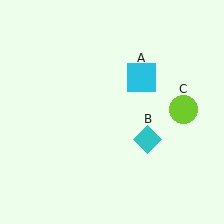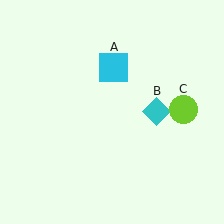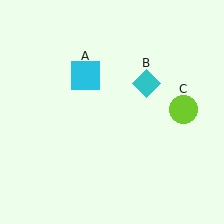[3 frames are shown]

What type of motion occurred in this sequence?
The cyan square (object A), cyan diamond (object B) rotated counterclockwise around the center of the scene.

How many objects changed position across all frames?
2 objects changed position: cyan square (object A), cyan diamond (object B).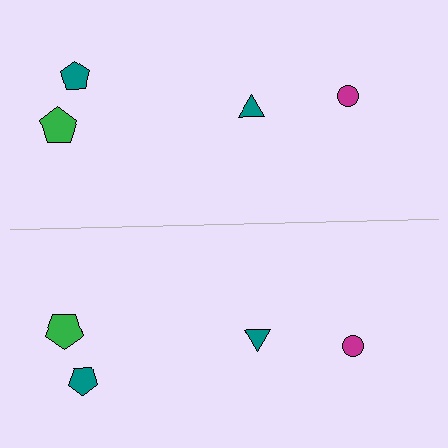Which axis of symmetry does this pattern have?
The pattern has a horizontal axis of symmetry running through the center of the image.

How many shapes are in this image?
There are 8 shapes in this image.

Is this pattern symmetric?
Yes, this pattern has bilateral (reflection) symmetry.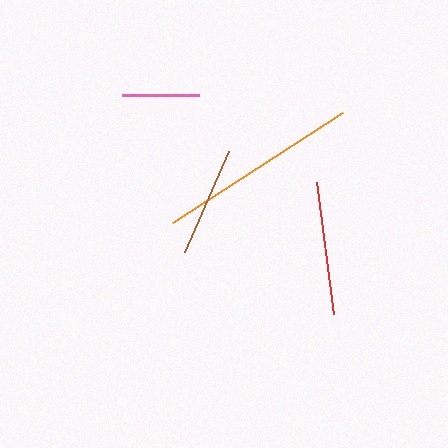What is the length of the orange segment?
The orange segment is approximately 203 pixels long.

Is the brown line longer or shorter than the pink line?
The brown line is longer than the pink line.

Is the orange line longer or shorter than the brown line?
The orange line is longer than the brown line.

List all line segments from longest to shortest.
From longest to shortest: orange, red, brown, pink.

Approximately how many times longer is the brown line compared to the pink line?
The brown line is approximately 1.4 times the length of the pink line.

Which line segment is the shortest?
The pink line is the shortest at approximately 77 pixels.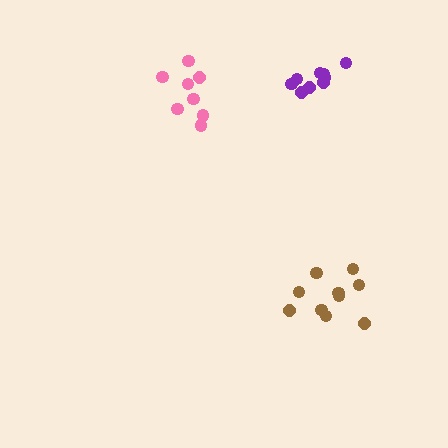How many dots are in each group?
Group 1: 8 dots, Group 2: 10 dots, Group 3: 9 dots (27 total).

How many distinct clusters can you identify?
There are 3 distinct clusters.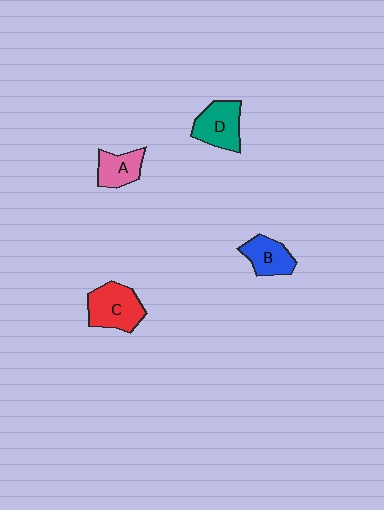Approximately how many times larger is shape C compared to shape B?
Approximately 1.4 times.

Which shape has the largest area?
Shape C (red).